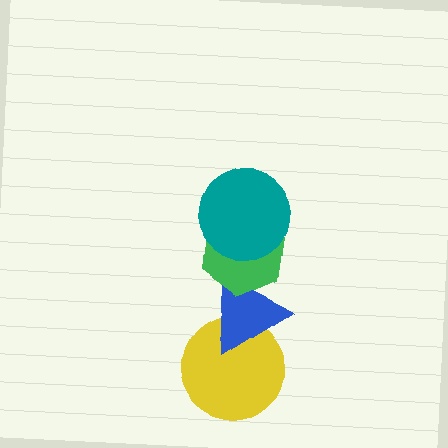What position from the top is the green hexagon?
The green hexagon is 2nd from the top.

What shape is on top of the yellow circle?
The blue triangle is on top of the yellow circle.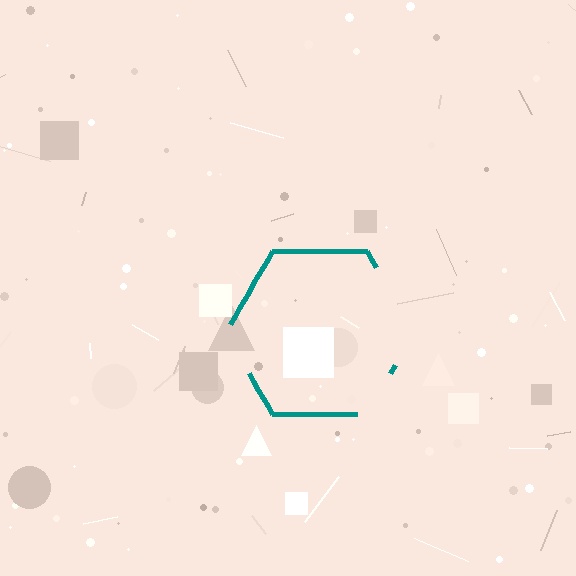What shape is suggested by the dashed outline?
The dashed outline suggests a hexagon.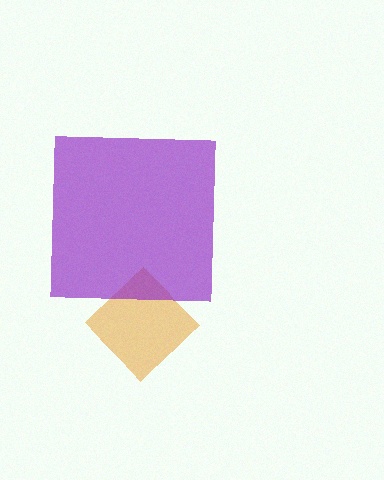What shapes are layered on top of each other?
The layered shapes are: an orange diamond, a purple square.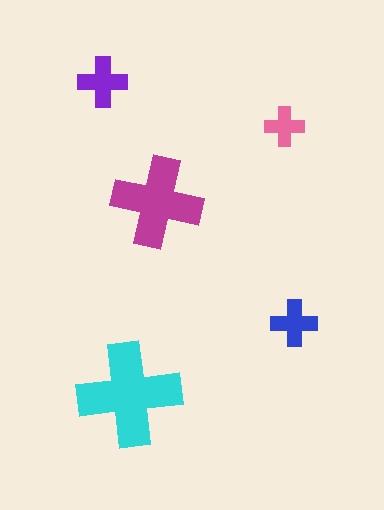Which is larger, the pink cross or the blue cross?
The blue one.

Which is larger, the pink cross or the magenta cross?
The magenta one.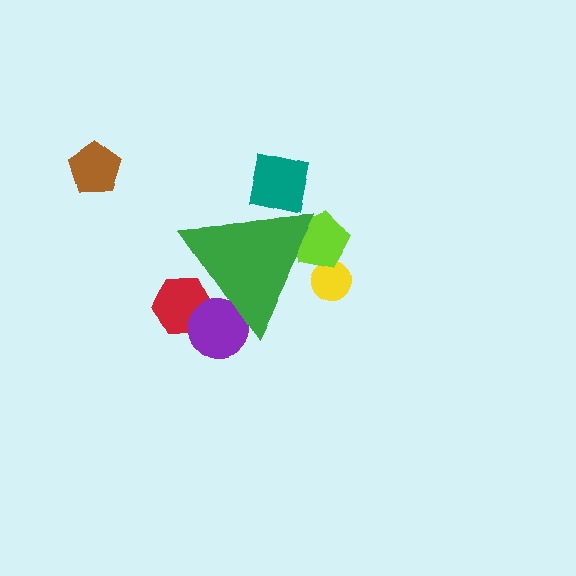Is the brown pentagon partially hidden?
No, the brown pentagon is fully visible.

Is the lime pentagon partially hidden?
Yes, the lime pentagon is partially hidden behind the green triangle.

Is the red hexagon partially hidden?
Yes, the red hexagon is partially hidden behind the green triangle.